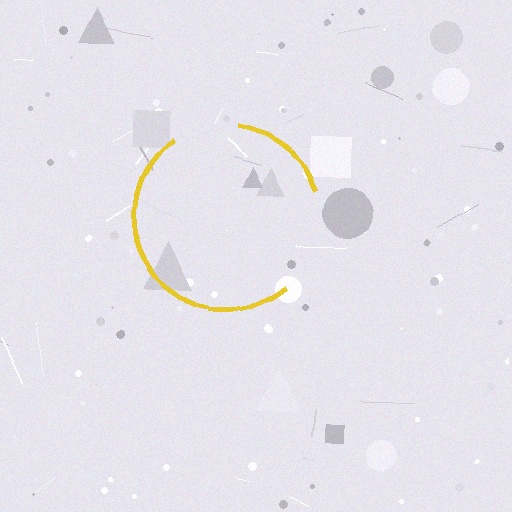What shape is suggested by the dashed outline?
The dashed outline suggests a circle.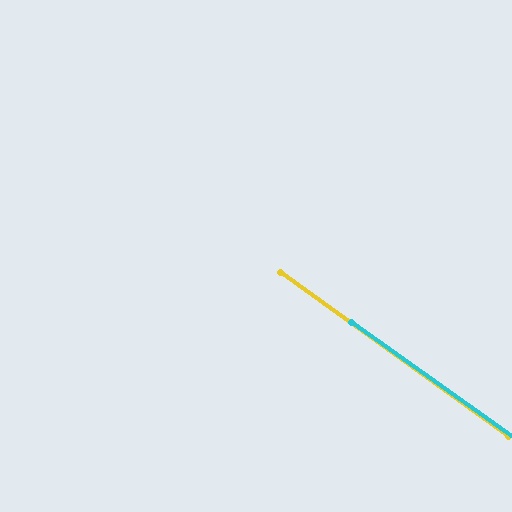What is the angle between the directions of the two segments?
Approximately 0 degrees.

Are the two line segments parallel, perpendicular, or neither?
Parallel — their directions differ by only 0.4°.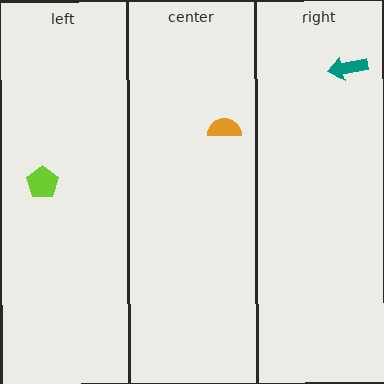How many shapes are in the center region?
1.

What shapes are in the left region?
The lime pentagon.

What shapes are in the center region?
The orange semicircle.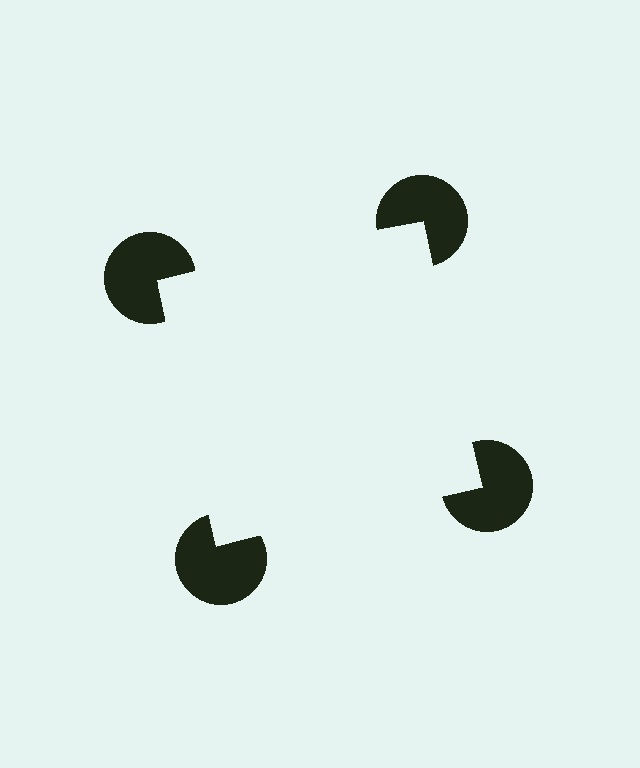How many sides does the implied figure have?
4 sides.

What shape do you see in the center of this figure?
An illusory square — its edges are inferred from the aligned wedge cuts in the pac-man discs, not physically drawn.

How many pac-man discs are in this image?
There are 4 — one at each vertex of the illusory square.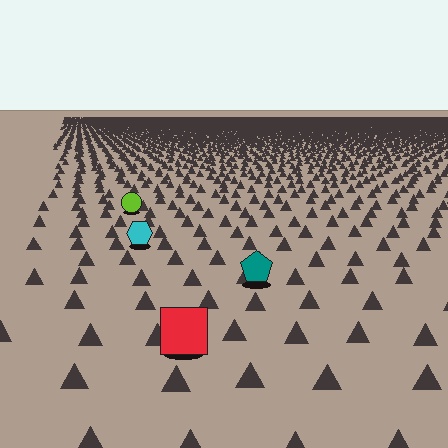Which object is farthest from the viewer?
The lime circle is farthest from the viewer. It appears smaller and the ground texture around it is denser.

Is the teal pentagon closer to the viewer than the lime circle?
Yes. The teal pentagon is closer — you can tell from the texture gradient: the ground texture is coarser near it.